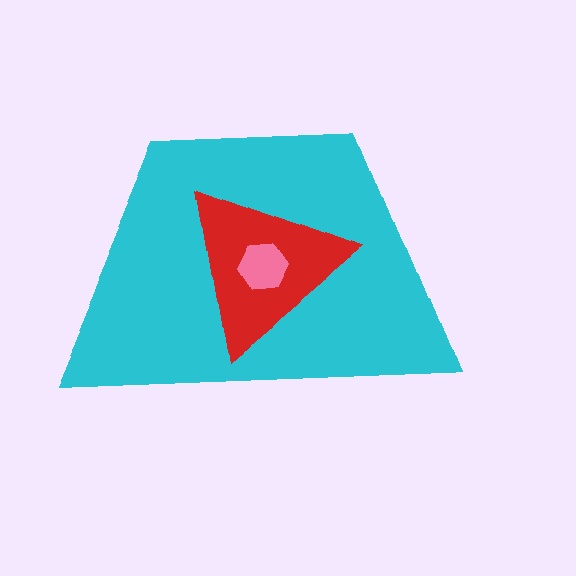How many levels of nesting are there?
3.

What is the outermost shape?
The cyan trapezoid.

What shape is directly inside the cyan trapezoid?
The red triangle.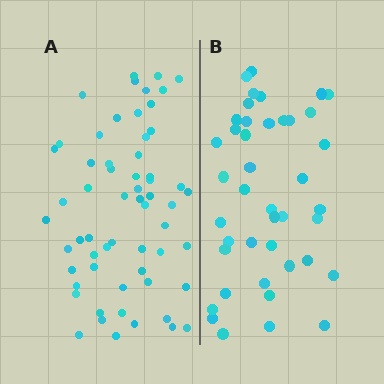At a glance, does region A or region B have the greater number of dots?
Region A (the left region) has more dots.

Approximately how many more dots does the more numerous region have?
Region A has approximately 20 more dots than region B.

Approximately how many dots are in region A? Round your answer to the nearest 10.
About 60 dots.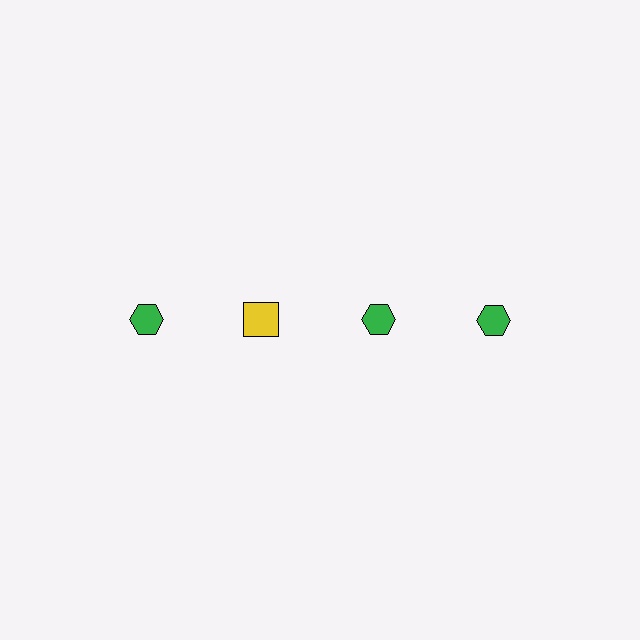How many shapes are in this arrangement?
There are 4 shapes arranged in a grid pattern.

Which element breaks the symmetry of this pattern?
The yellow square in the top row, second from left column breaks the symmetry. All other shapes are green hexagons.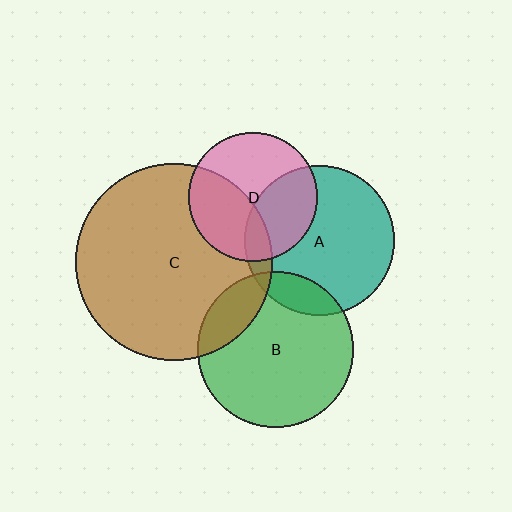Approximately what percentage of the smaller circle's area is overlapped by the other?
Approximately 40%.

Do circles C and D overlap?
Yes.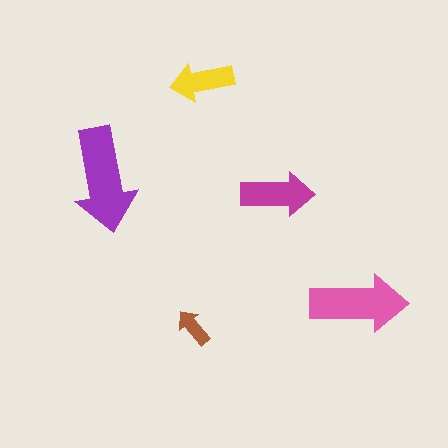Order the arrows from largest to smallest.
the purple one, the pink one, the magenta one, the yellow one, the brown one.